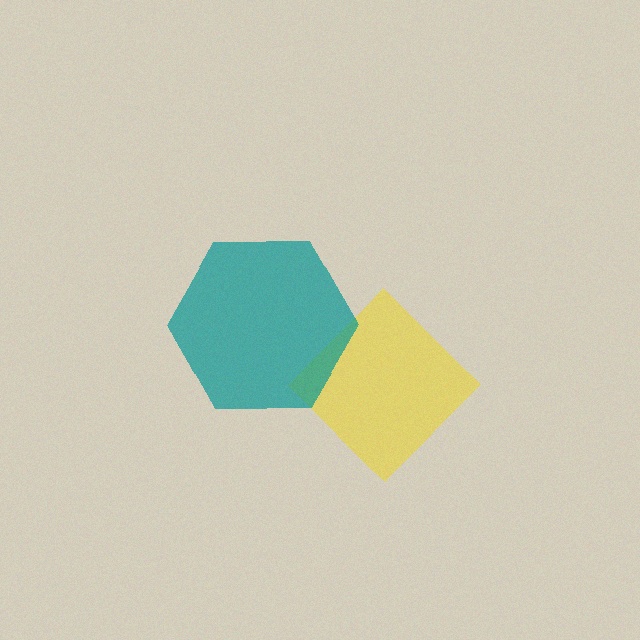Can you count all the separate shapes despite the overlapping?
Yes, there are 2 separate shapes.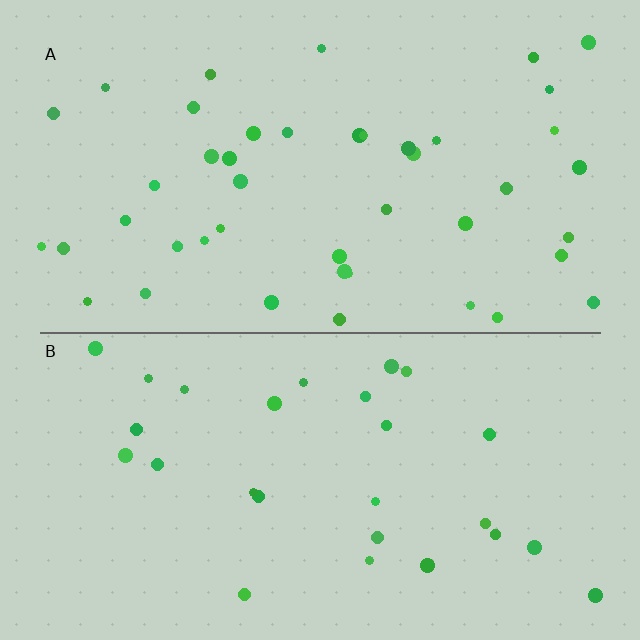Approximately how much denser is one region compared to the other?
Approximately 1.6× — region A over region B.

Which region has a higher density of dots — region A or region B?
A (the top).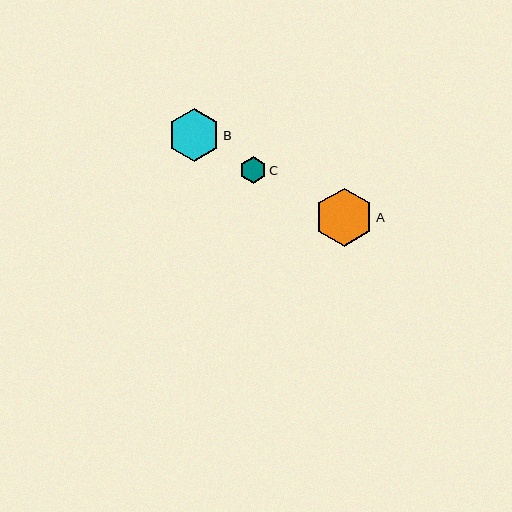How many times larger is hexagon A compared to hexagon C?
Hexagon A is approximately 2.2 times the size of hexagon C.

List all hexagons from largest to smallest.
From largest to smallest: A, B, C.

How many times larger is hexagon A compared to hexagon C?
Hexagon A is approximately 2.2 times the size of hexagon C.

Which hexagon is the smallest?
Hexagon C is the smallest with a size of approximately 27 pixels.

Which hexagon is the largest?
Hexagon A is the largest with a size of approximately 58 pixels.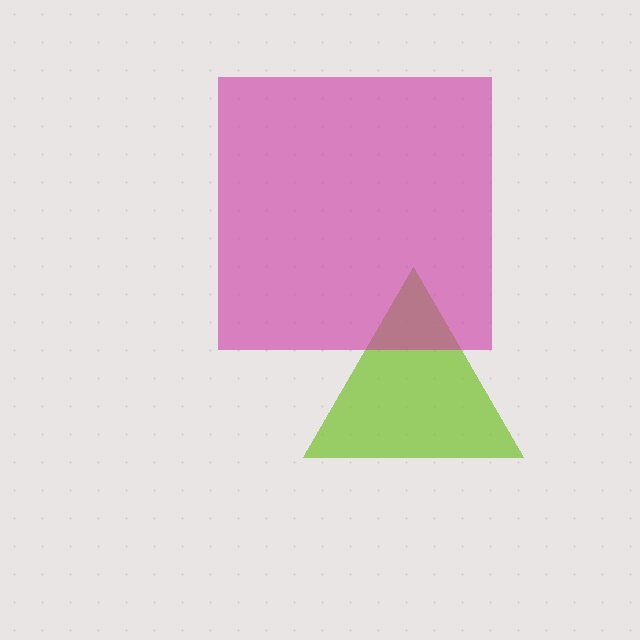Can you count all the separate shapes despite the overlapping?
Yes, there are 2 separate shapes.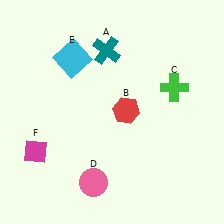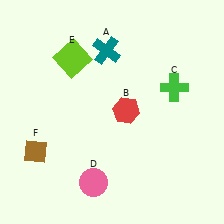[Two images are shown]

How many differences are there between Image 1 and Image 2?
There are 2 differences between the two images.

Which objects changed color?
E changed from cyan to lime. F changed from magenta to brown.